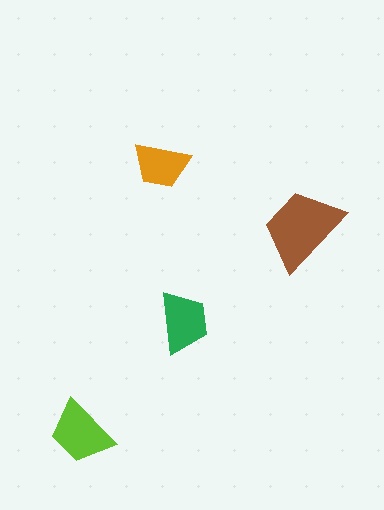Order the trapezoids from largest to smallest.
the brown one, the lime one, the green one, the orange one.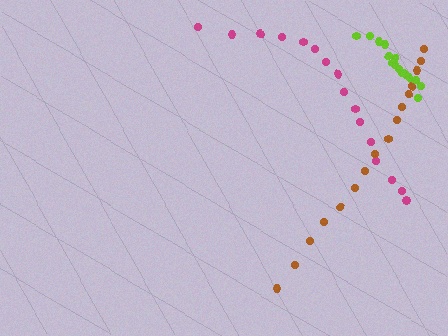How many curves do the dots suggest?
There are 3 distinct paths.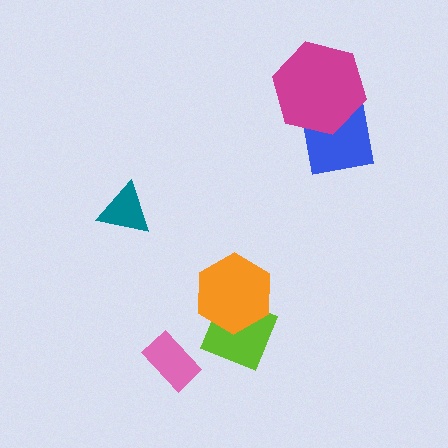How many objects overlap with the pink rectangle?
0 objects overlap with the pink rectangle.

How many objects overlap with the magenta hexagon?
1 object overlaps with the magenta hexagon.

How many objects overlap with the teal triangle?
0 objects overlap with the teal triangle.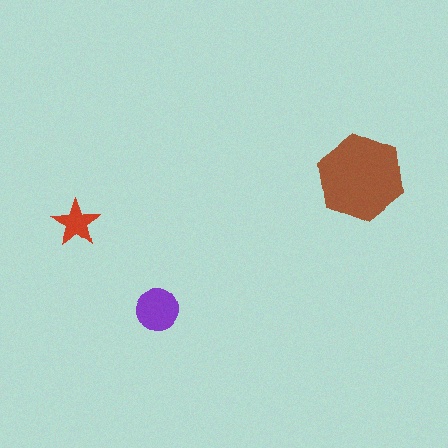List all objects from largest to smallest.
The brown hexagon, the purple circle, the red star.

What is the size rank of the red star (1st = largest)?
3rd.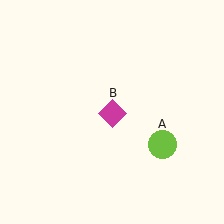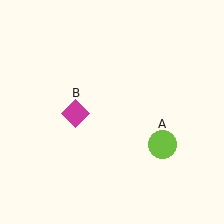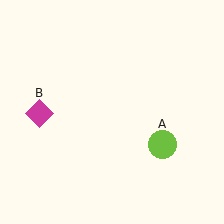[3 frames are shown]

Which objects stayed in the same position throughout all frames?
Lime circle (object A) remained stationary.